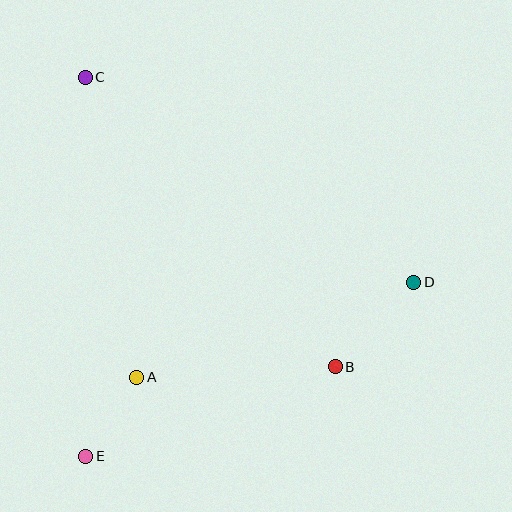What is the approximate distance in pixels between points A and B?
The distance between A and B is approximately 199 pixels.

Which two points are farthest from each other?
Points C and D are farthest from each other.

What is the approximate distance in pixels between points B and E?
The distance between B and E is approximately 265 pixels.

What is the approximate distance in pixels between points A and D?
The distance between A and D is approximately 293 pixels.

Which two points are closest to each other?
Points A and E are closest to each other.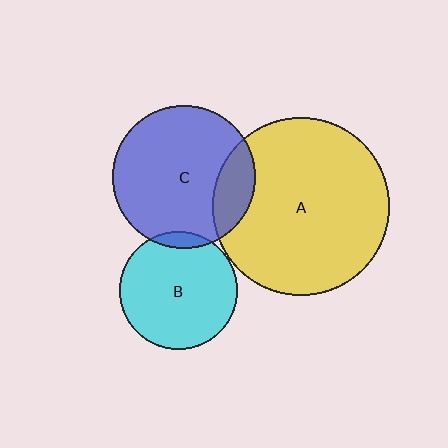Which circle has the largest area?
Circle A (yellow).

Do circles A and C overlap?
Yes.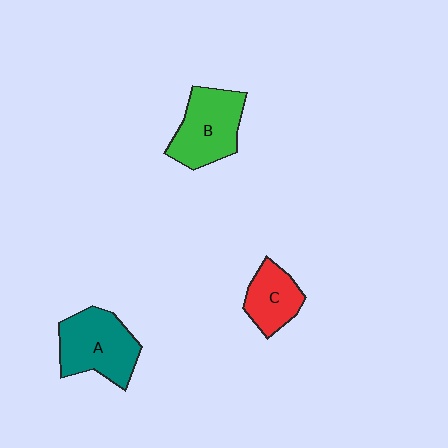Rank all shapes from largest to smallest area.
From largest to smallest: A (teal), B (green), C (red).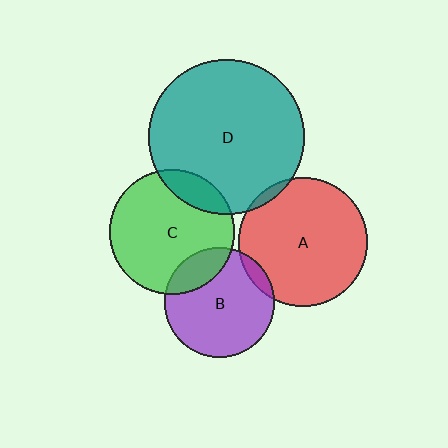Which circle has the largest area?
Circle D (teal).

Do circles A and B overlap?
Yes.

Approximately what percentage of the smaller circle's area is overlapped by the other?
Approximately 5%.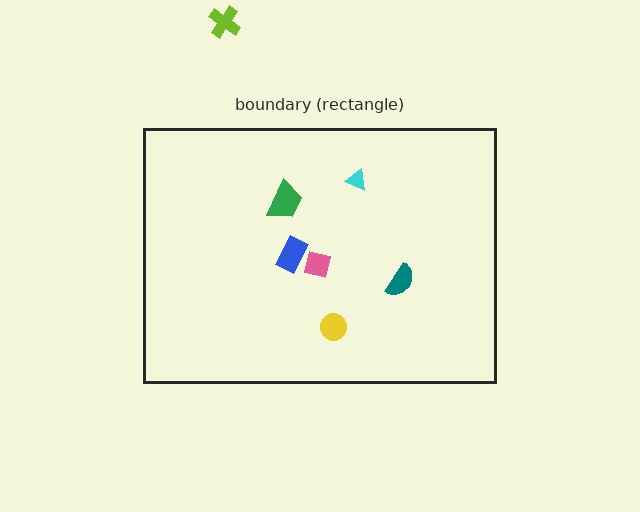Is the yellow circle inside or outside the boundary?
Inside.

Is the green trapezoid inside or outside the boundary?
Inside.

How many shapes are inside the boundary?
6 inside, 1 outside.